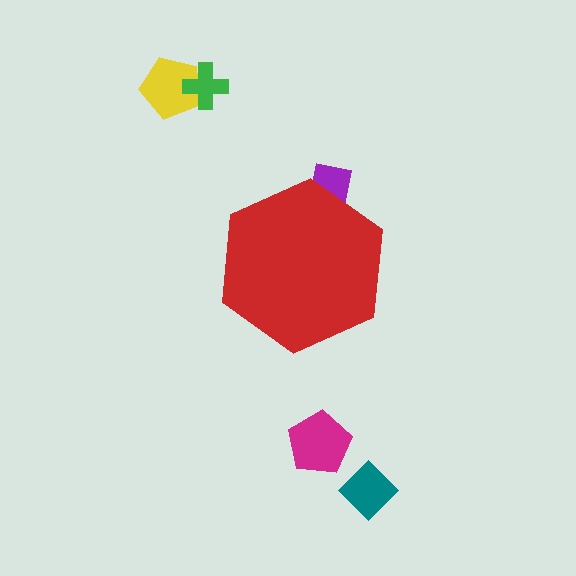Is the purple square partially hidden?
Yes, the purple square is partially hidden behind the red hexagon.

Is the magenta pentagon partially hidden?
No, the magenta pentagon is fully visible.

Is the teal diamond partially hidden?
No, the teal diamond is fully visible.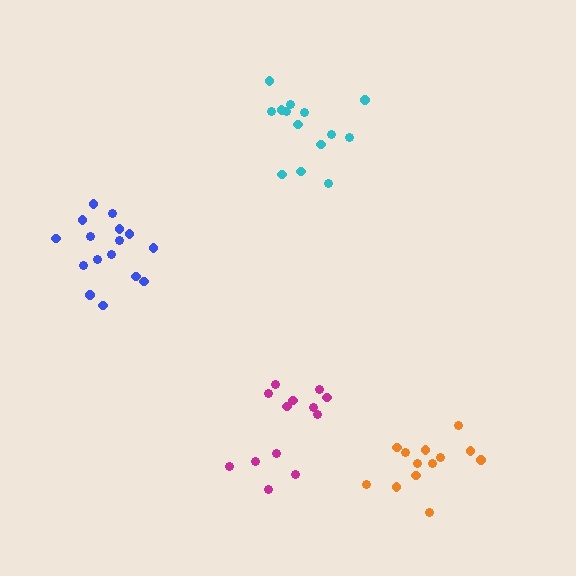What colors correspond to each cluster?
The clusters are colored: magenta, blue, cyan, orange.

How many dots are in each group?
Group 1: 13 dots, Group 2: 16 dots, Group 3: 14 dots, Group 4: 13 dots (56 total).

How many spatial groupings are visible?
There are 4 spatial groupings.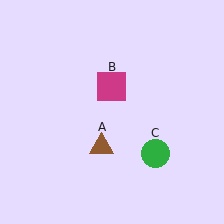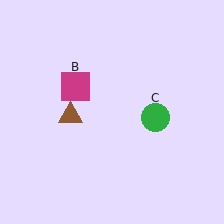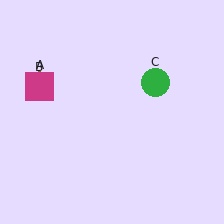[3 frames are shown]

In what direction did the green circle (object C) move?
The green circle (object C) moved up.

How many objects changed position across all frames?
3 objects changed position: brown triangle (object A), magenta square (object B), green circle (object C).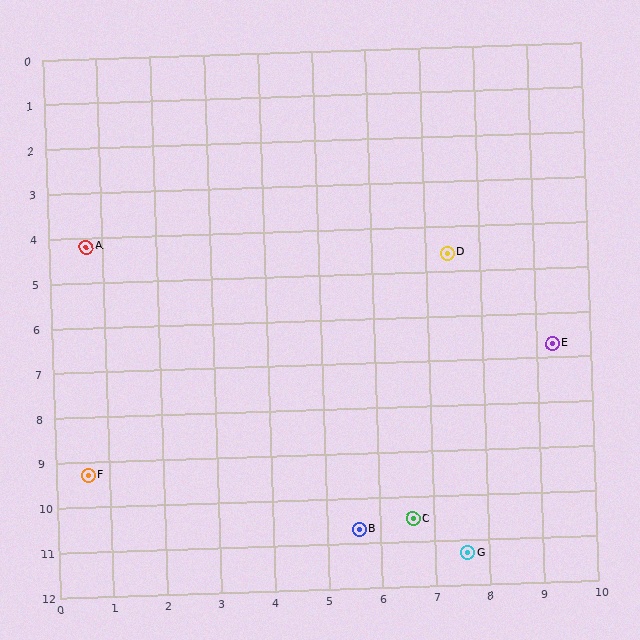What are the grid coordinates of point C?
Point C is at approximately (6.6, 10.5).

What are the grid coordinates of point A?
Point A is at approximately (0.7, 4.2).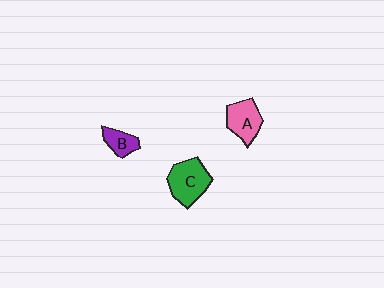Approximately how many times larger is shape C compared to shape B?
Approximately 2.0 times.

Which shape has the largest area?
Shape C (green).